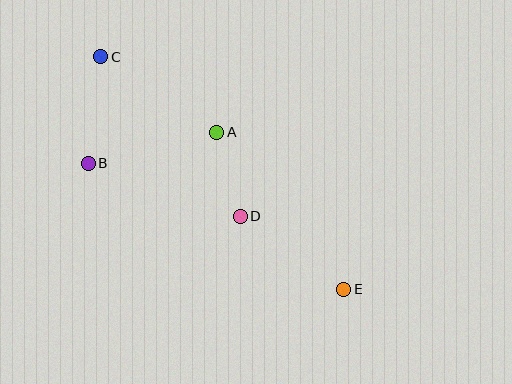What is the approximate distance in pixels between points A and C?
The distance between A and C is approximately 138 pixels.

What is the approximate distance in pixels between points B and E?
The distance between B and E is approximately 285 pixels.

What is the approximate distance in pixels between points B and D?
The distance between B and D is approximately 161 pixels.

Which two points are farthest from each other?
Points C and E are farthest from each other.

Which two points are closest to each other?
Points A and D are closest to each other.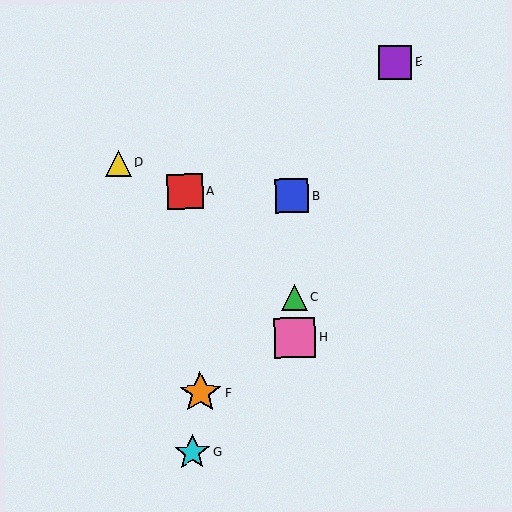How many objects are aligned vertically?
3 objects (B, C, H) are aligned vertically.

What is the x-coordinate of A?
Object A is at x≈185.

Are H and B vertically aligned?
Yes, both are at x≈295.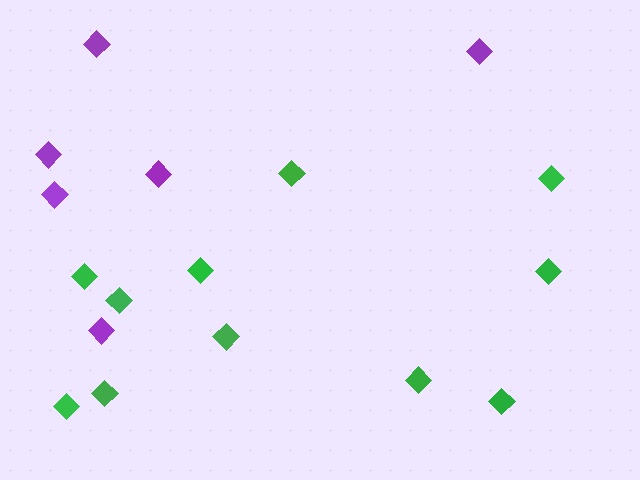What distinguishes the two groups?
There are 2 groups: one group of purple diamonds (6) and one group of green diamonds (11).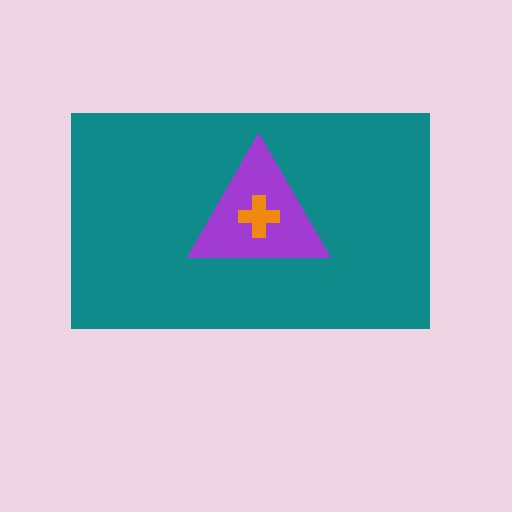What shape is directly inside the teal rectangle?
The purple triangle.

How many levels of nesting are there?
3.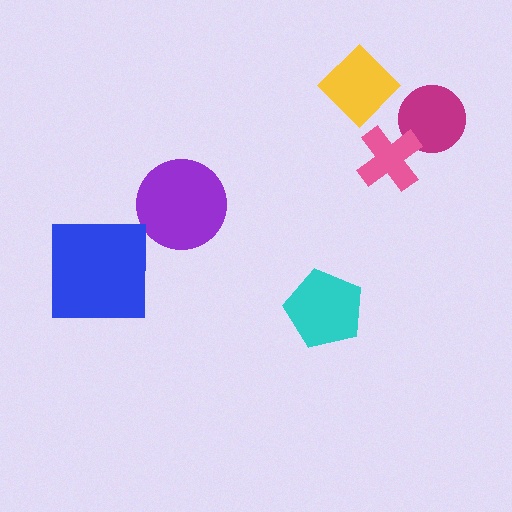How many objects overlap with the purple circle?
0 objects overlap with the purple circle.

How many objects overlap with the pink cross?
1 object overlaps with the pink cross.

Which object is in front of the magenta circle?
The pink cross is in front of the magenta circle.